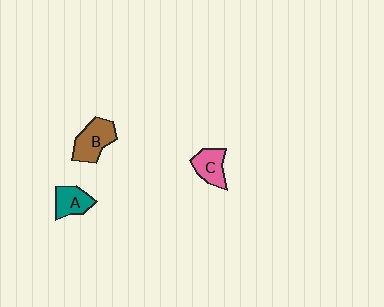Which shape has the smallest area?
Shape A (teal).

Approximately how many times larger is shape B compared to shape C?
Approximately 1.3 times.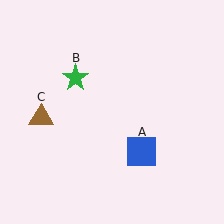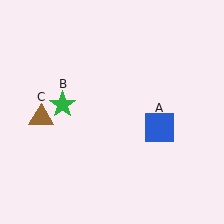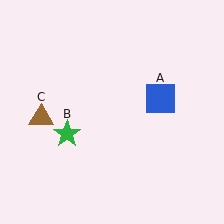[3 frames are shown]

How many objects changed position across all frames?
2 objects changed position: blue square (object A), green star (object B).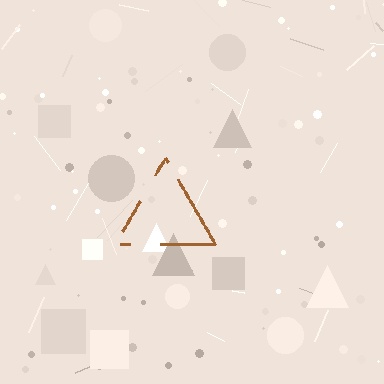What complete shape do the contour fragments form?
The contour fragments form a triangle.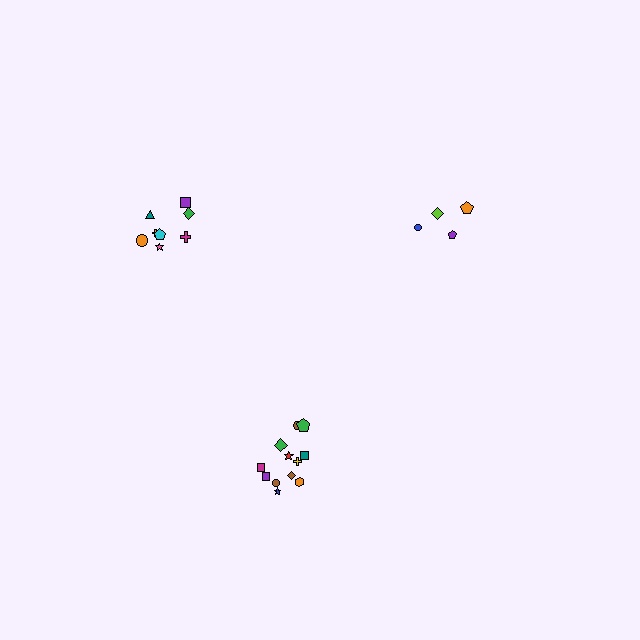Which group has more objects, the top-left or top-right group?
The top-left group.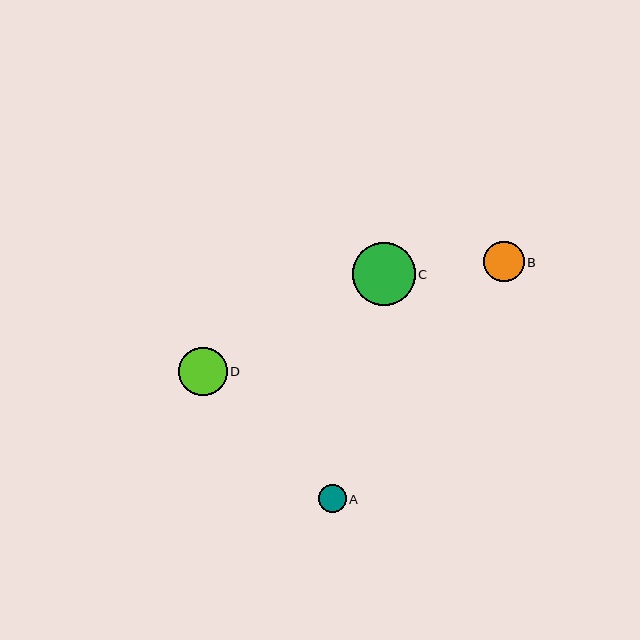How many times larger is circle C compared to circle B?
Circle C is approximately 1.6 times the size of circle B.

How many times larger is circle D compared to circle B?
Circle D is approximately 1.2 times the size of circle B.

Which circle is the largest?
Circle C is the largest with a size of approximately 63 pixels.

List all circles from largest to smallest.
From largest to smallest: C, D, B, A.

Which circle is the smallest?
Circle A is the smallest with a size of approximately 27 pixels.